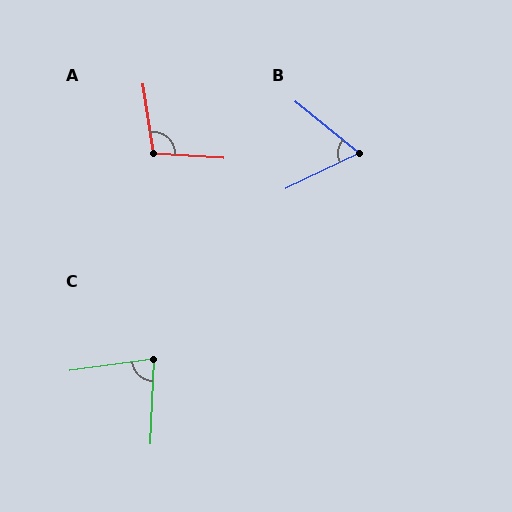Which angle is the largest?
A, at approximately 103 degrees.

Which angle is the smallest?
B, at approximately 64 degrees.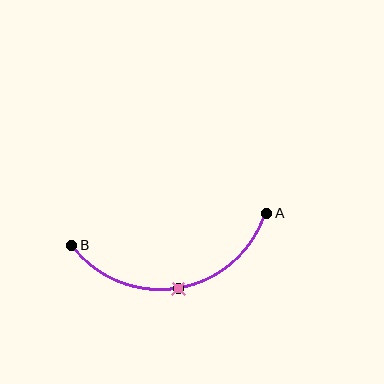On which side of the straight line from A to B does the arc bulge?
The arc bulges below the straight line connecting A and B.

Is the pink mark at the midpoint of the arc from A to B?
Yes. The pink mark lies on the arc at equal arc-length from both A and B — it is the arc midpoint.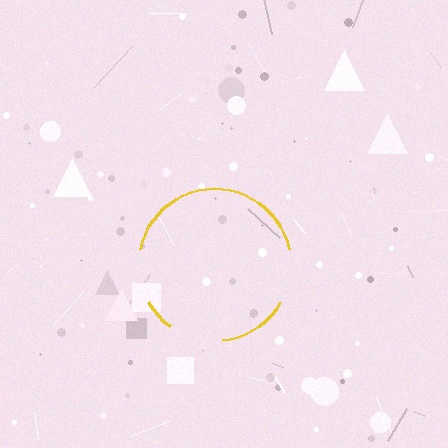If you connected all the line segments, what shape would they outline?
They would outline a circle.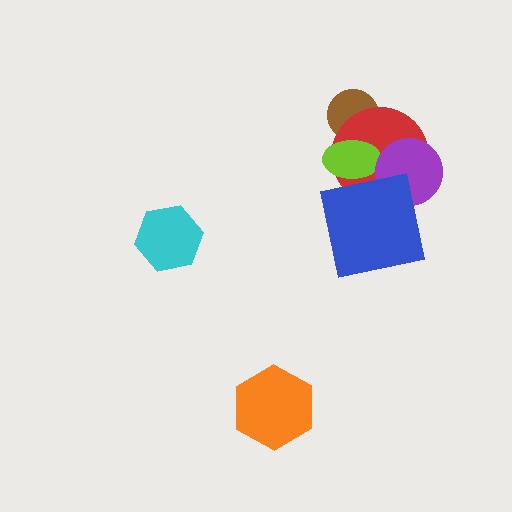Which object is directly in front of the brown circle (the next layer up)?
The red circle is directly in front of the brown circle.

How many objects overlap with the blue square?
2 objects overlap with the blue square.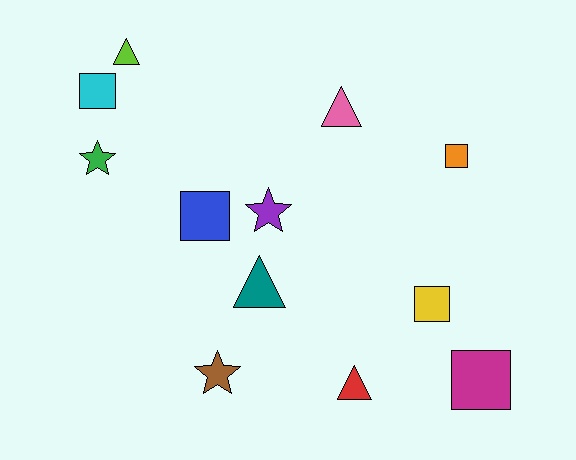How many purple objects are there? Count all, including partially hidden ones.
There is 1 purple object.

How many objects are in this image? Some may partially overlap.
There are 12 objects.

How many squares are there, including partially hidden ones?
There are 5 squares.